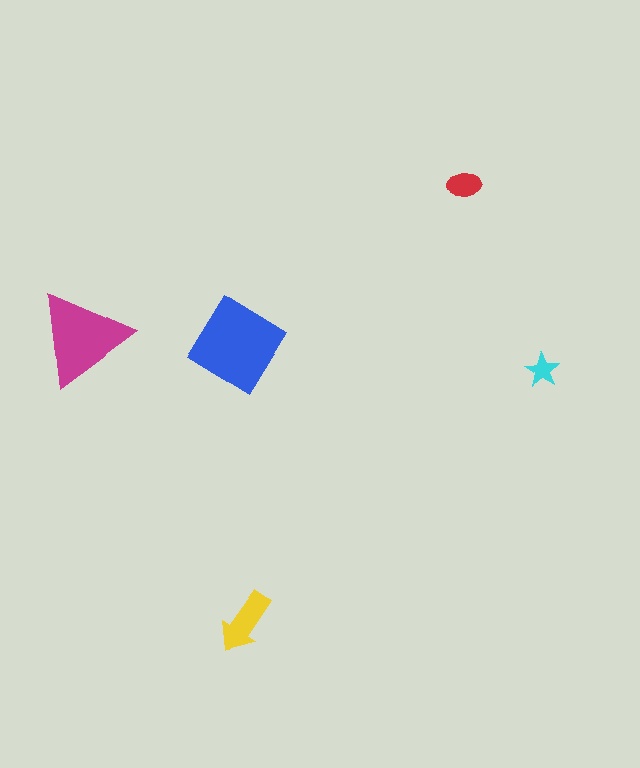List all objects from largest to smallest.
The blue diamond, the magenta triangle, the yellow arrow, the red ellipse, the cyan star.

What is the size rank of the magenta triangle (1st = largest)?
2nd.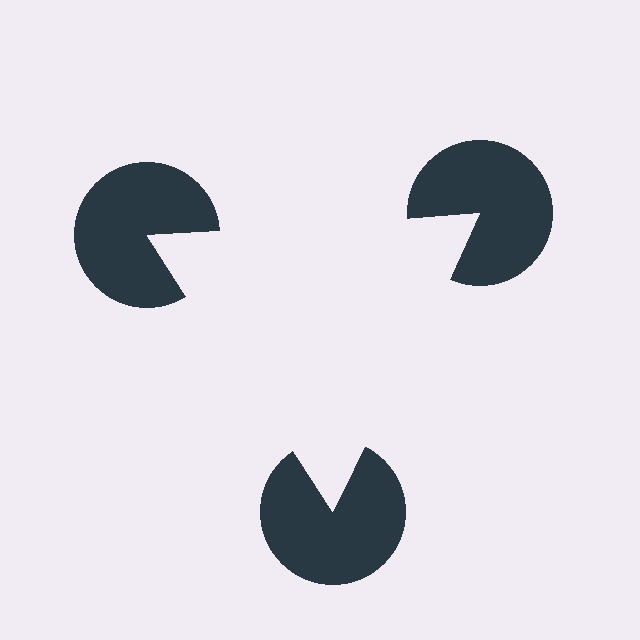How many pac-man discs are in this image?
There are 3 — one at each vertex of the illusory triangle.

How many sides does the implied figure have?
3 sides.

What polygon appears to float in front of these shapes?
An illusory triangle — its edges are inferred from the aligned wedge cuts in the pac-man discs, not physically drawn.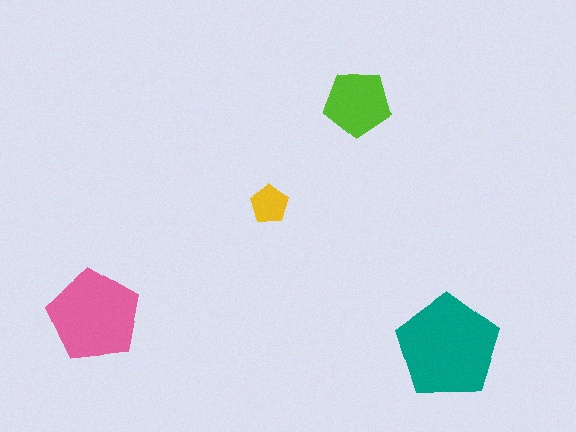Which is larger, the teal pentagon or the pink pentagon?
The teal one.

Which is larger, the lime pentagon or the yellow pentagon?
The lime one.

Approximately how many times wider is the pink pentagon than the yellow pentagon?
About 2.5 times wider.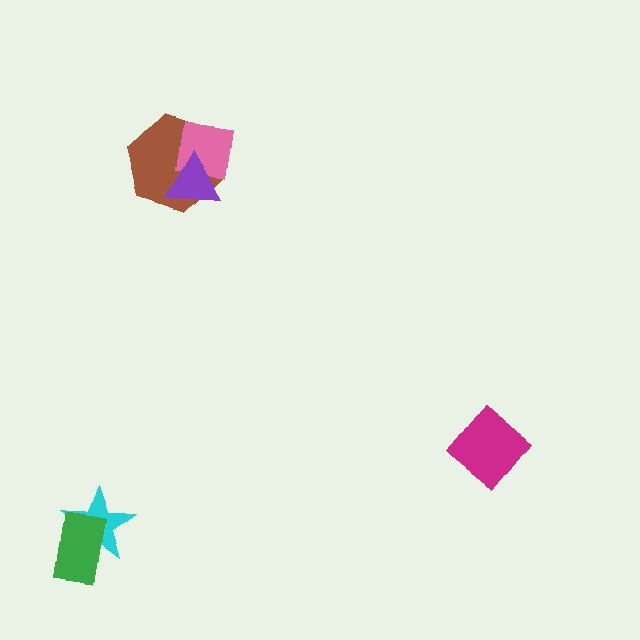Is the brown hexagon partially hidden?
Yes, it is partially covered by another shape.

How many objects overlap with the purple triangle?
2 objects overlap with the purple triangle.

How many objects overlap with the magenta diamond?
0 objects overlap with the magenta diamond.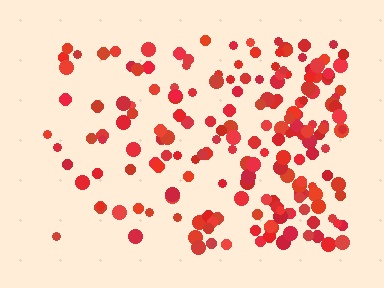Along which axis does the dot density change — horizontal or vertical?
Horizontal.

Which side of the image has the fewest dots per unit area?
The left.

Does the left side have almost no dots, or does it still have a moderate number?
Still a moderate number, just noticeably fewer than the right.